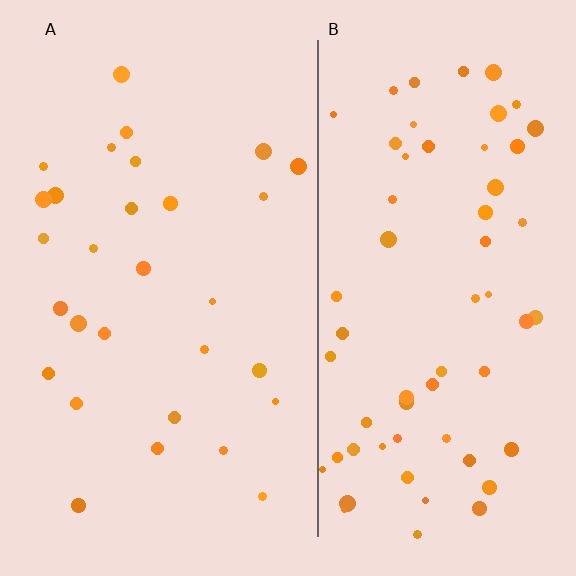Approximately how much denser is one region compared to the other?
Approximately 2.1× — region B over region A.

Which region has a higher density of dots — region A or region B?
B (the right).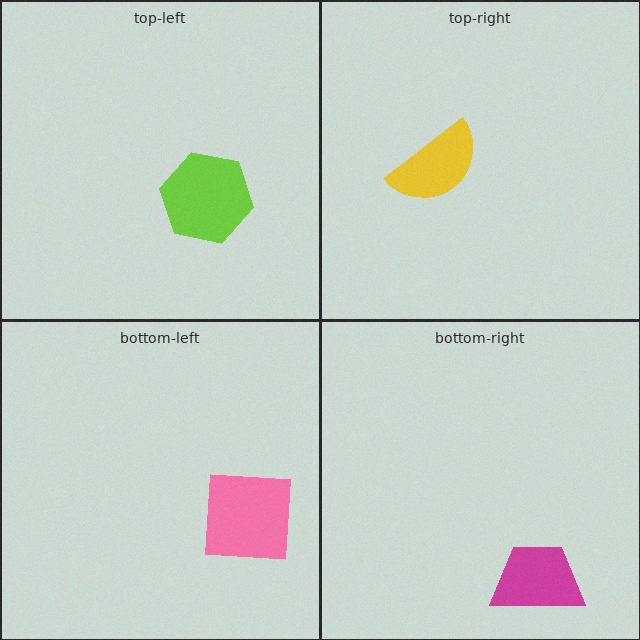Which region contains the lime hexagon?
The top-left region.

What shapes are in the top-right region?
The yellow semicircle.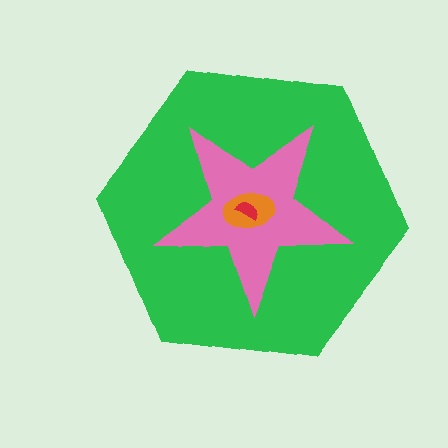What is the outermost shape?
The green hexagon.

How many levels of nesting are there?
4.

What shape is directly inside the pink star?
The orange ellipse.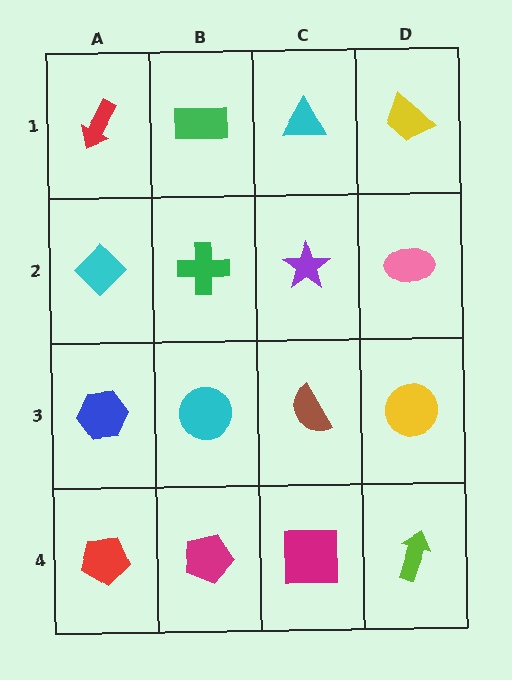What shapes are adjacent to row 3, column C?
A purple star (row 2, column C), a magenta square (row 4, column C), a cyan circle (row 3, column B), a yellow circle (row 3, column D).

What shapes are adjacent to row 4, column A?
A blue hexagon (row 3, column A), a magenta pentagon (row 4, column B).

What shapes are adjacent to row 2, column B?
A green rectangle (row 1, column B), a cyan circle (row 3, column B), a cyan diamond (row 2, column A), a purple star (row 2, column C).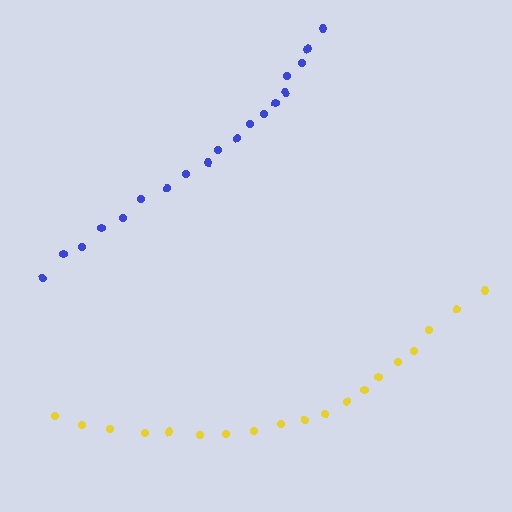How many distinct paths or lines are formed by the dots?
There are 2 distinct paths.